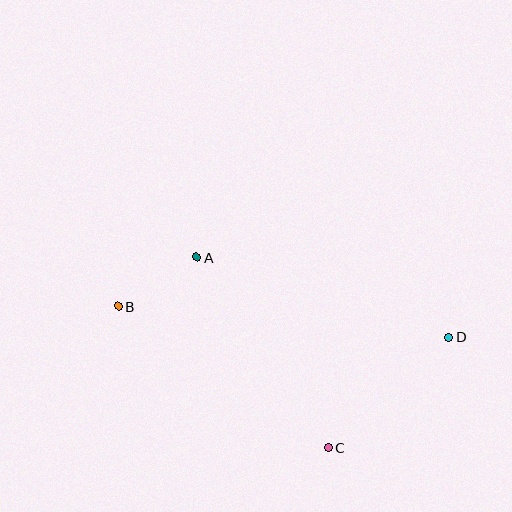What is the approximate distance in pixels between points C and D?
The distance between C and D is approximately 163 pixels.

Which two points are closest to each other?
Points A and B are closest to each other.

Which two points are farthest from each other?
Points B and D are farthest from each other.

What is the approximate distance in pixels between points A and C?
The distance between A and C is approximately 232 pixels.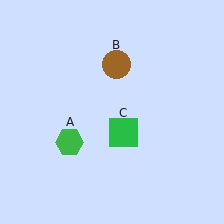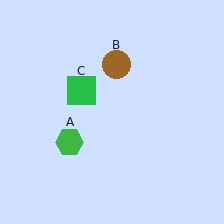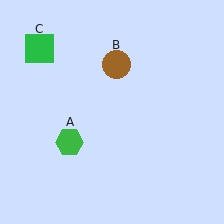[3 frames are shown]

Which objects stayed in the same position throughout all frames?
Green hexagon (object A) and brown circle (object B) remained stationary.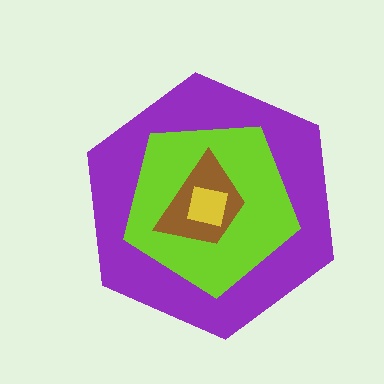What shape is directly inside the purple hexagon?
The lime pentagon.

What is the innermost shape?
The yellow square.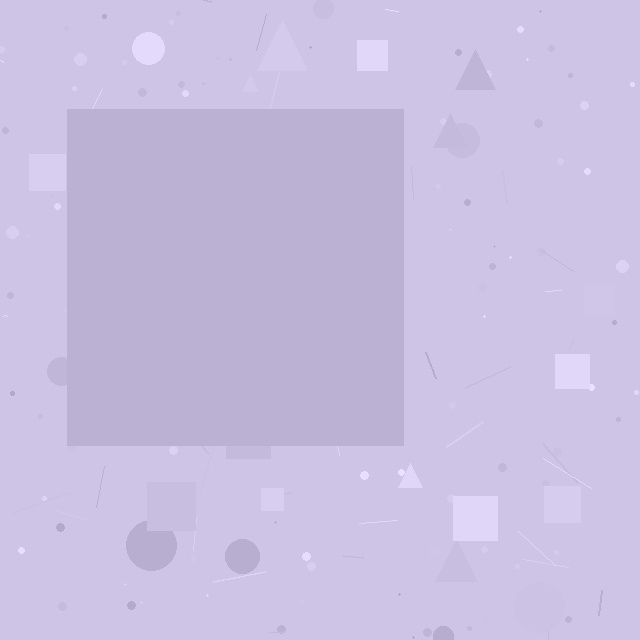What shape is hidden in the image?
A square is hidden in the image.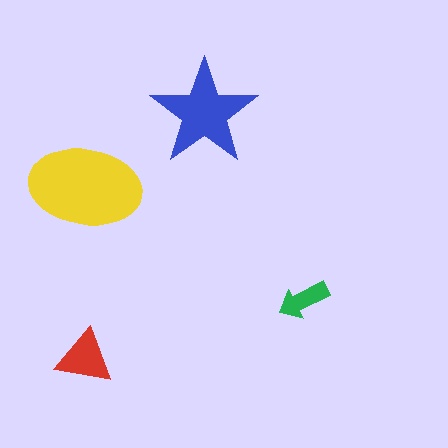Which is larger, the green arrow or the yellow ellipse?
The yellow ellipse.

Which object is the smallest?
The green arrow.